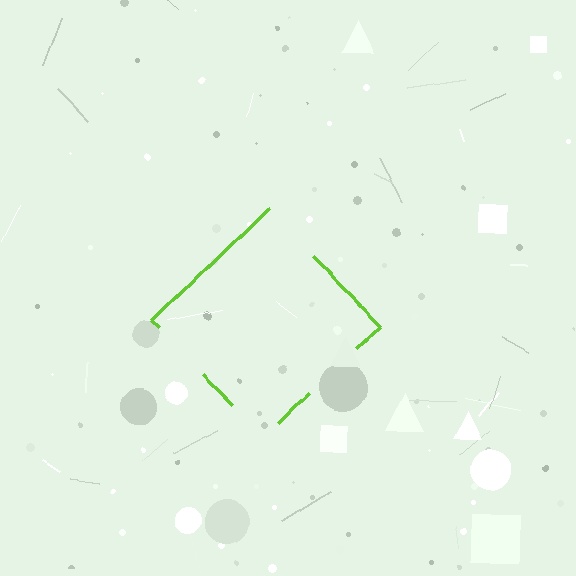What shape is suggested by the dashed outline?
The dashed outline suggests a diamond.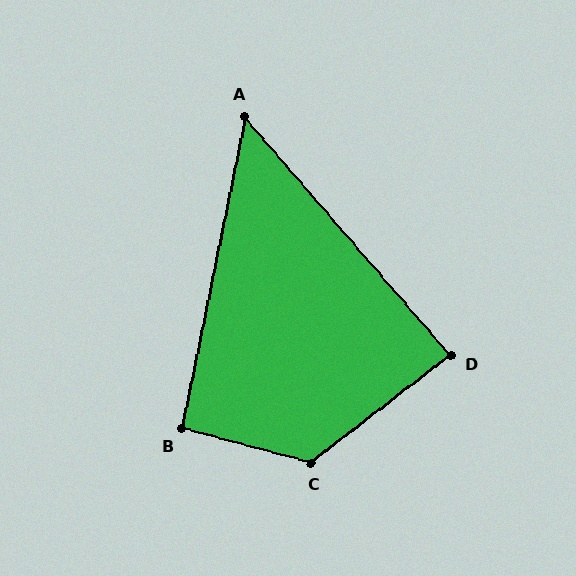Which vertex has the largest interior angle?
C, at approximately 128 degrees.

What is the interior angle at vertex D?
Approximately 87 degrees (approximately right).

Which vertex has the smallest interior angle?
A, at approximately 52 degrees.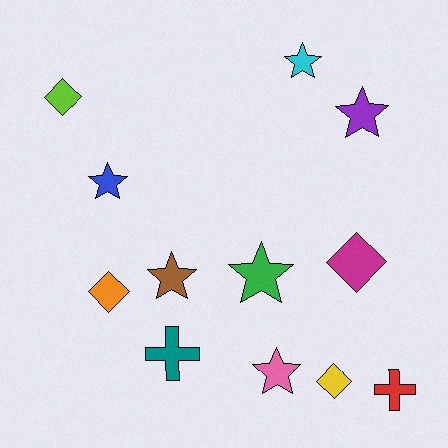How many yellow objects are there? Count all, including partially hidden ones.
There is 1 yellow object.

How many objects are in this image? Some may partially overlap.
There are 12 objects.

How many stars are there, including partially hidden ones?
There are 6 stars.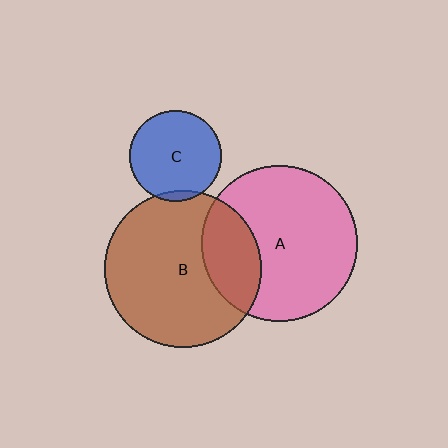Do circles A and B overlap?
Yes.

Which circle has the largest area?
Circle B (brown).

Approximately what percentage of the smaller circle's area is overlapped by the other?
Approximately 25%.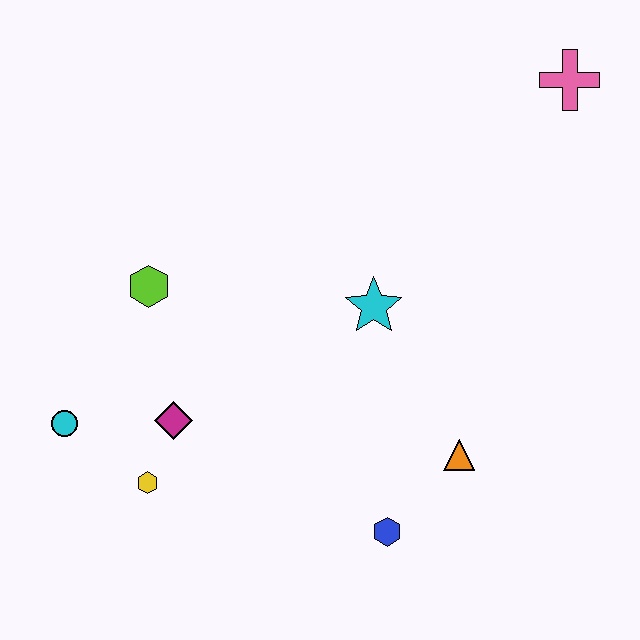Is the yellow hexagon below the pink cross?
Yes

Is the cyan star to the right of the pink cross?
No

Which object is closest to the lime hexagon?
The magenta diamond is closest to the lime hexagon.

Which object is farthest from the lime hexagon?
The pink cross is farthest from the lime hexagon.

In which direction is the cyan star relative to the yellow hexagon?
The cyan star is to the right of the yellow hexagon.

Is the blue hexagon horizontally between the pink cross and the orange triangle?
No